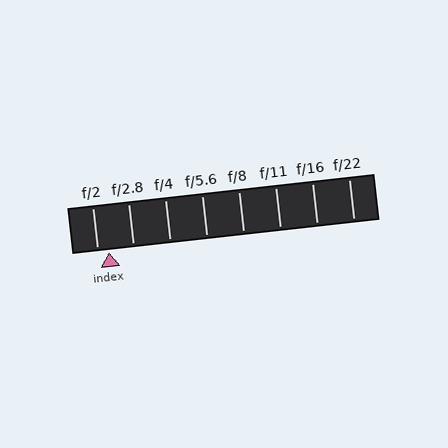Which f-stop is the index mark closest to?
The index mark is closest to f/2.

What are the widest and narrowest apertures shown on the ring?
The widest aperture shown is f/2 and the narrowest is f/22.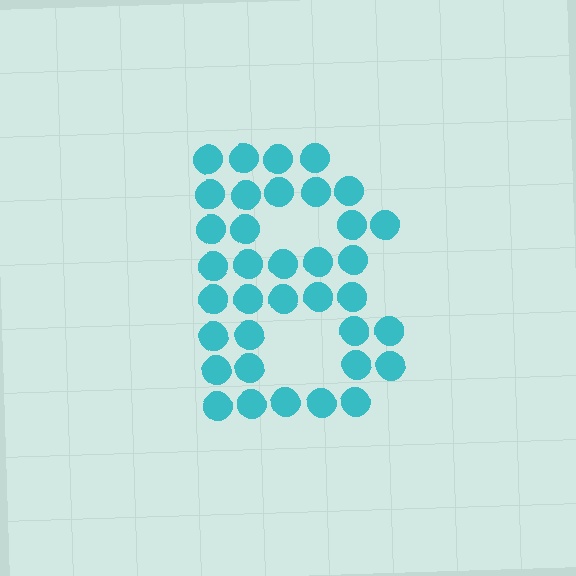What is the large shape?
The large shape is the letter B.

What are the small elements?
The small elements are circles.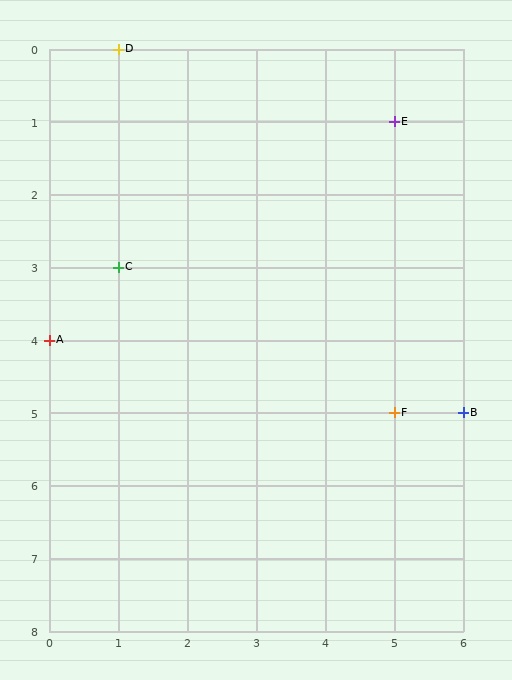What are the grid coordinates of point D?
Point D is at grid coordinates (1, 0).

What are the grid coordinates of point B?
Point B is at grid coordinates (6, 5).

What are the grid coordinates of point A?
Point A is at grid coordinates (0, 4).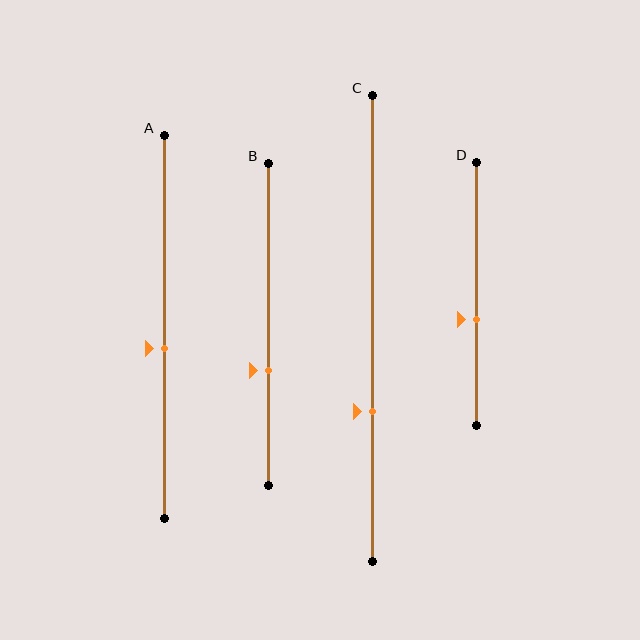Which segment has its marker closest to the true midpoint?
Segment A has its marker closest to the true midpoint.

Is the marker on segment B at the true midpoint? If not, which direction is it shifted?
No, the marker on segment B is shifted downward by about 14% of the segment length.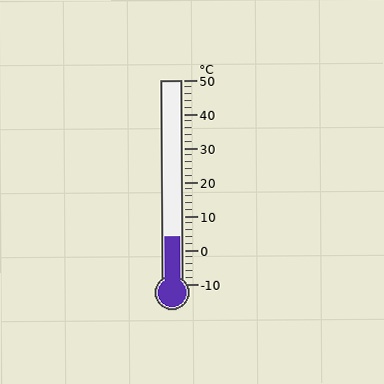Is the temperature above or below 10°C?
The temperature is below 10°C.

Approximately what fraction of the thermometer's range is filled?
The thermometer is filled to approximately 25% of its range.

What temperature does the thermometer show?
The thermometer shows approximately 4°C.